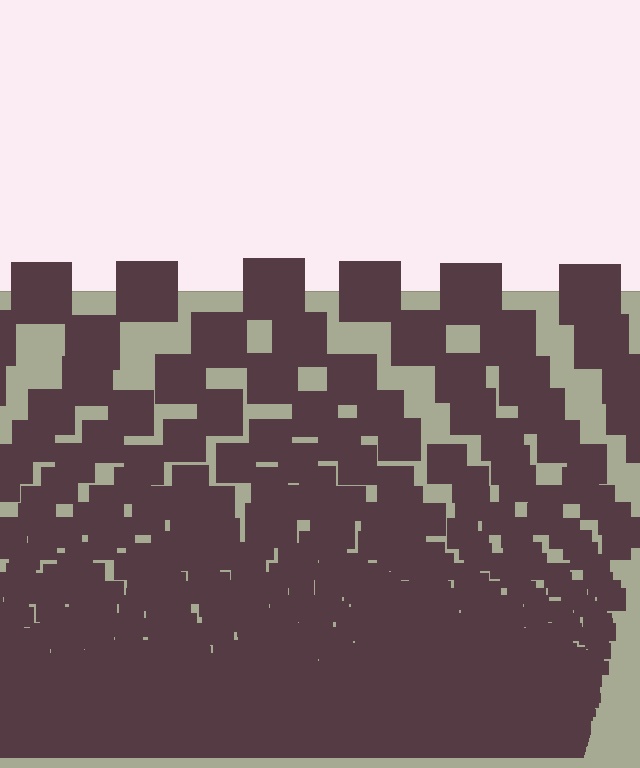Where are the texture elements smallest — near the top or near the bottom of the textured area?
Near the bottom.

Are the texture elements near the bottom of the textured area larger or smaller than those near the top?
Smaller. The gradient is inverted — elements near the bottom are smaller and denser.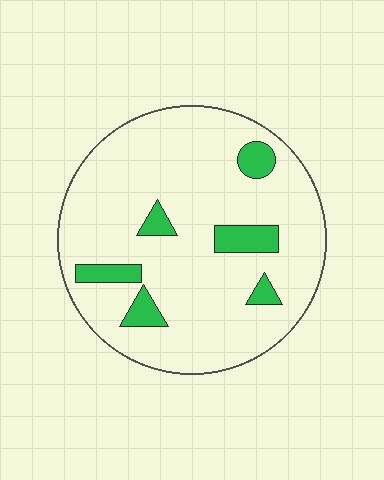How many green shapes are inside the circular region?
6.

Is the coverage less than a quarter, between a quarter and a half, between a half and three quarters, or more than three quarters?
Less than a quarter.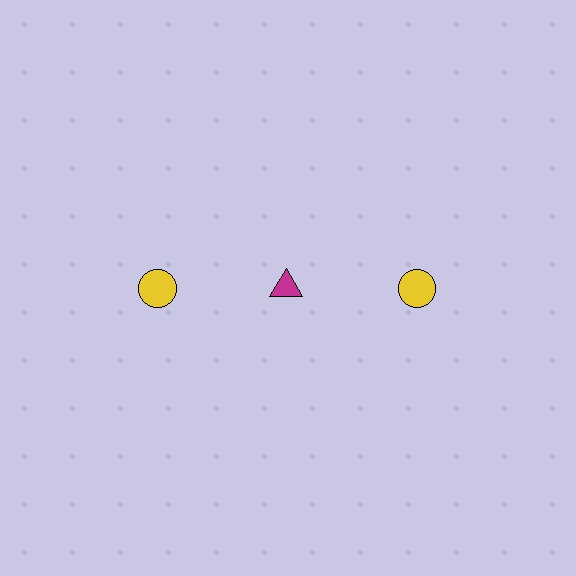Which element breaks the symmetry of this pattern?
The magenta triangle in the top row, second from left column breaks the symmetry. All other shapes are yellow circles.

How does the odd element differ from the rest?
It differs in both color (magenta instead of yellow) and shape (triangle instead of circle).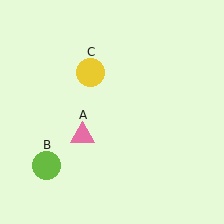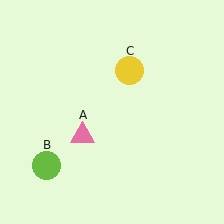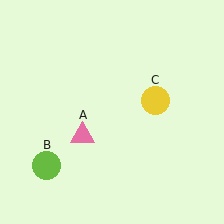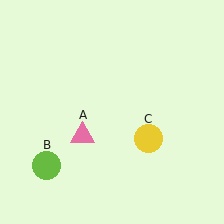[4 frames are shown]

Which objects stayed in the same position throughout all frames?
Pink triangle (object A) and lime circle (object B) remained stationary.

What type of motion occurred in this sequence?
The yellow circle (object C) rotated clockwise around the center of the scene.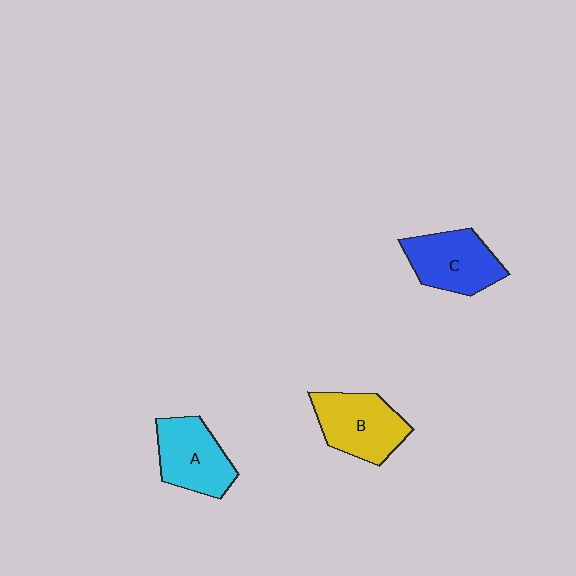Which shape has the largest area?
Shape B (yellow).